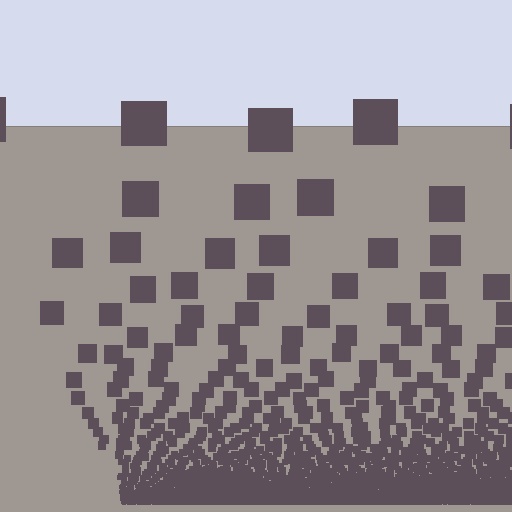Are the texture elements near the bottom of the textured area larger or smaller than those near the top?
Smaller. The gradient is inverted — elements near the bottom are smaller and denser.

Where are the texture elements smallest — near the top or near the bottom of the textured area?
Near the bottom.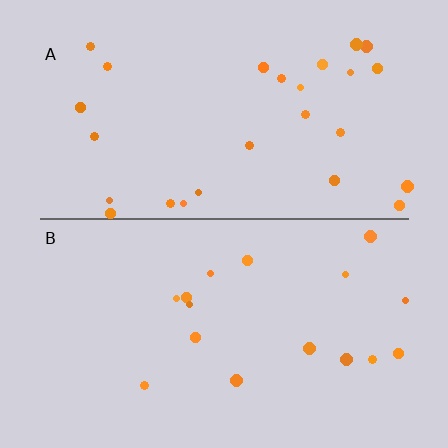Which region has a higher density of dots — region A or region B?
A (the top).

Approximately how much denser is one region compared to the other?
Approximately 1.6× — region A over region B.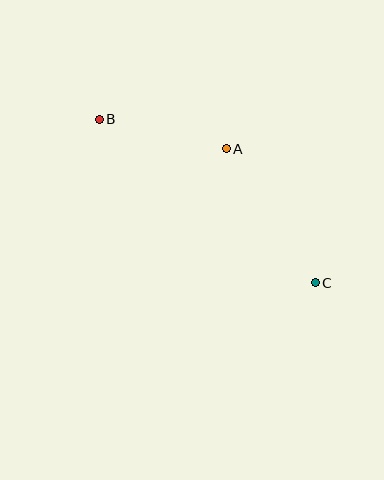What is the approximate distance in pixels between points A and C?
The distance between A and C is approximately 161 pixels.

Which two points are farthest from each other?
Points B and C are farthest from each other.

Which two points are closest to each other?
Points A and B are closest to each other.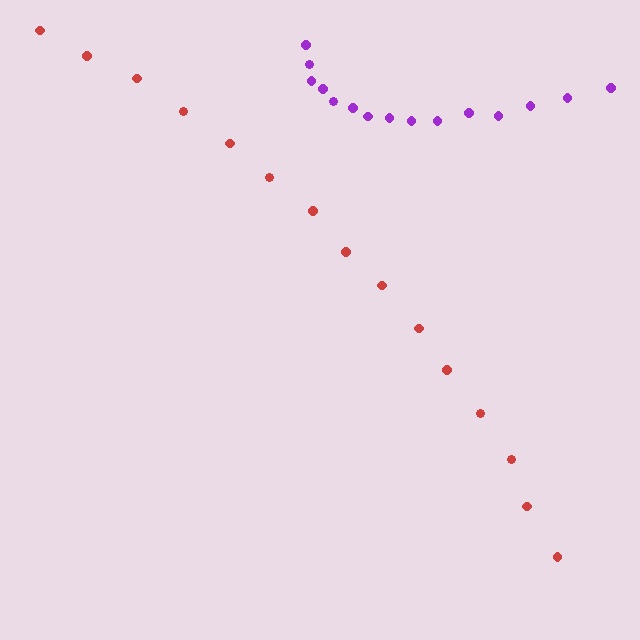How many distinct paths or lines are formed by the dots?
There are 2 distinct paths.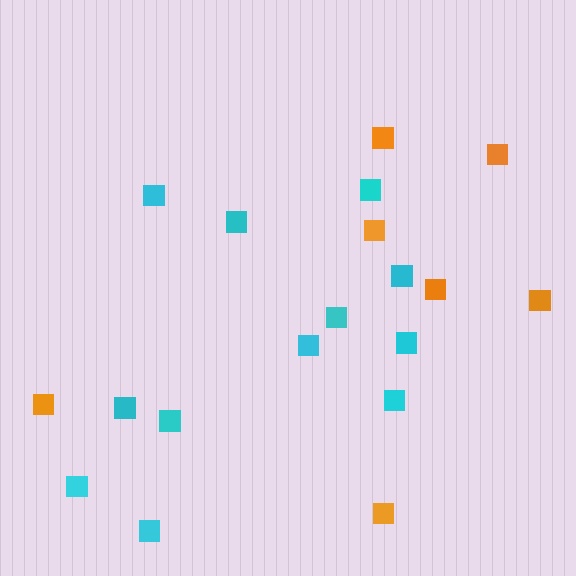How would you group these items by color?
There are 2 groups: one group of orange squares (7) and one group of cyan squares (12).